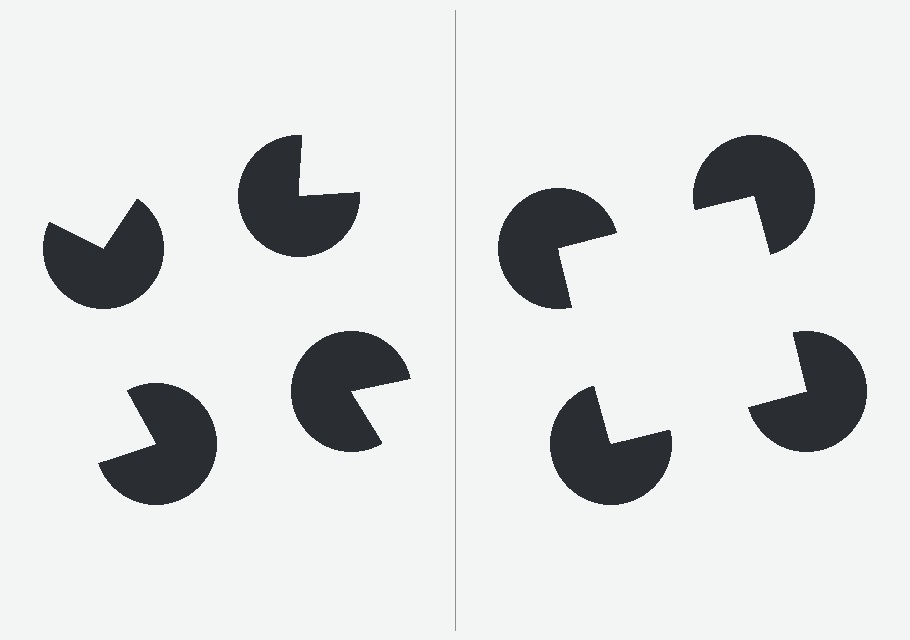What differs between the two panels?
The pac-man discs are positioned identically on both sides; only the wedge orientations differ. On the right they align to a square; on the left they are misaligned.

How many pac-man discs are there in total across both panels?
8 — 4 on each side.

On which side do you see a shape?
An illusory square appears on the right side. On the left side the wedge cuts are rotated, so no coherent shape forms.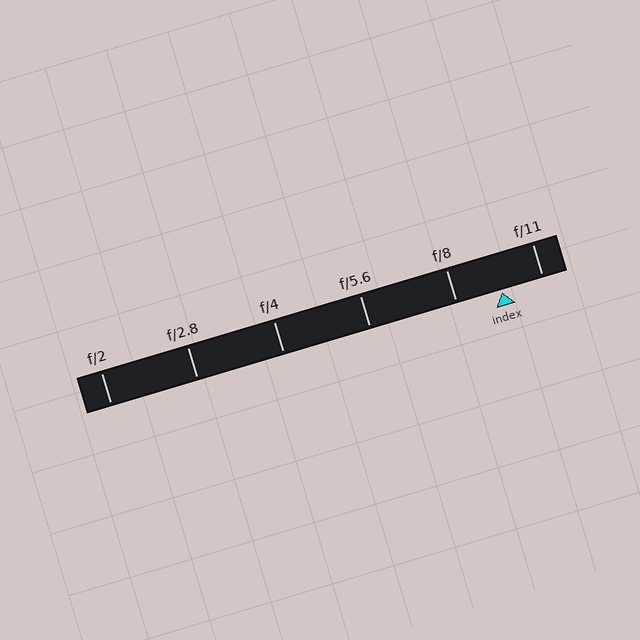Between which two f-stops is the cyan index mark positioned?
The index mark is between f/8 and f/11.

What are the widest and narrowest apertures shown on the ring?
The widest aperture shown is f/2 and the narrowest is f/11.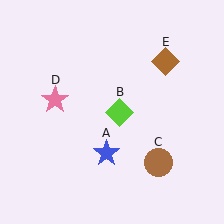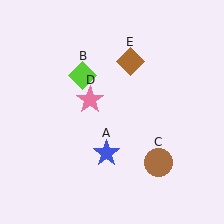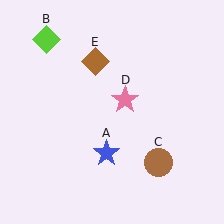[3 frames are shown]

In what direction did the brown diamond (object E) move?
The brown diamond (object E) moved left.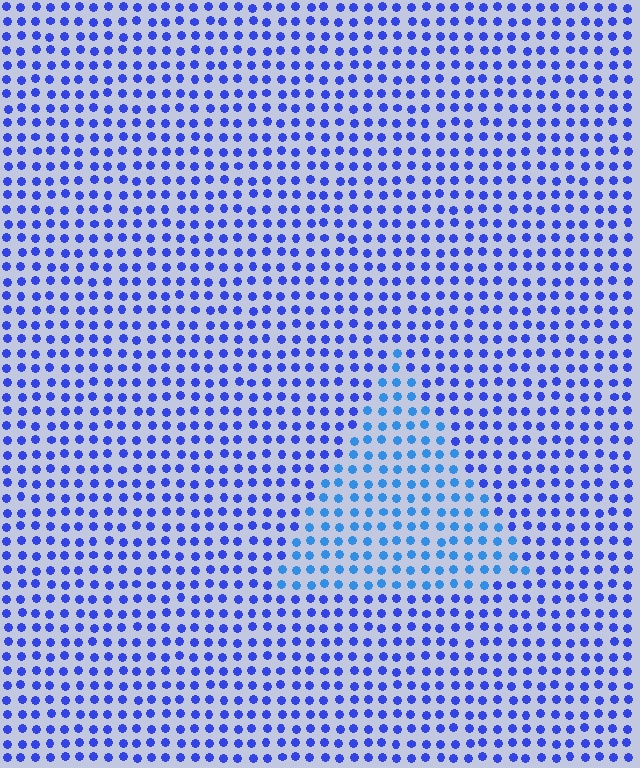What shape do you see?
I see a triangle.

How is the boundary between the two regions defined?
The boundary is defined purely by a slight shift in hue (about 26 degrees). Spacing, size, and orientation are identical on both sides.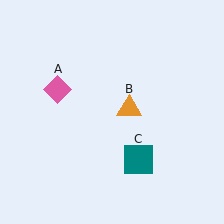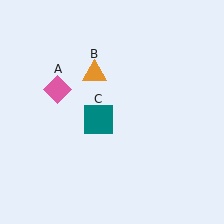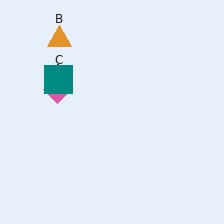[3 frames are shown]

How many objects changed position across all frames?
2 objects changed position: orange triangle (object B), teal square (object C).